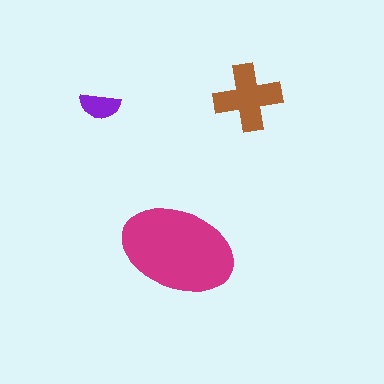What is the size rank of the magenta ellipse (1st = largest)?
1st.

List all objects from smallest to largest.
The purple semicircle, the brown cross, the magenta ellipse.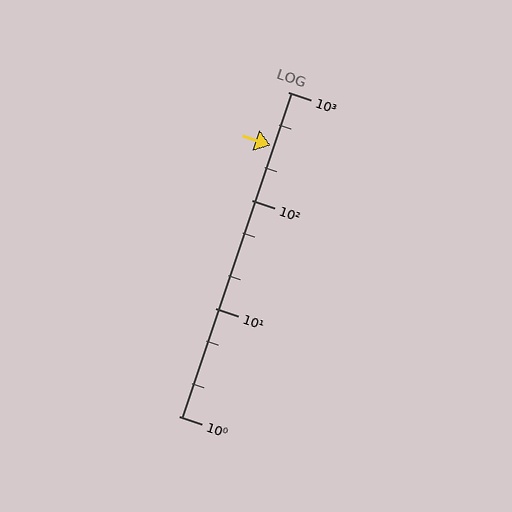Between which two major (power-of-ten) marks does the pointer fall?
The pointer is between 100 and 1000.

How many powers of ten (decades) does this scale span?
The scale spans 3 decades, from 1 to 1000.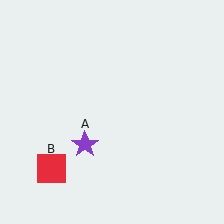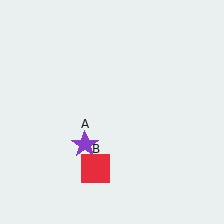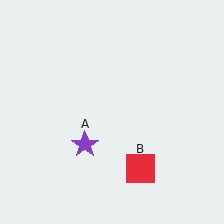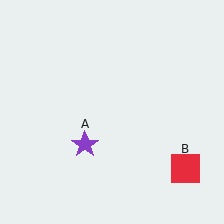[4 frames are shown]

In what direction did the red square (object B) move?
The red square (object B) moved right.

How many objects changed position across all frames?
1 object changed position: red square (object B).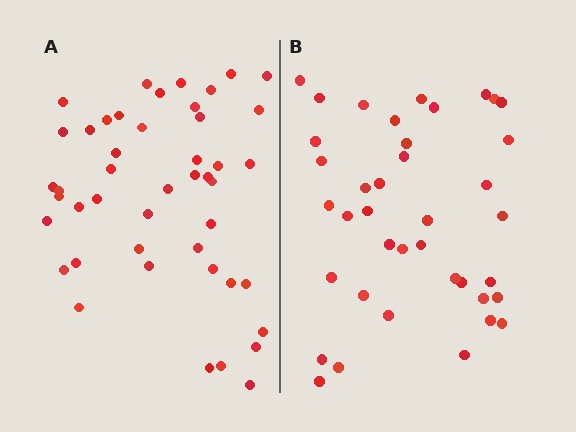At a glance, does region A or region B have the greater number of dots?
Region A (the left region) has more dots.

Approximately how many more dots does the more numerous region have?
Region A has roughly 8 or so more dots than region B.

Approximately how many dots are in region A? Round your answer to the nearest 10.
About 50 dots. (The exact count is 46, which rounds to 50.)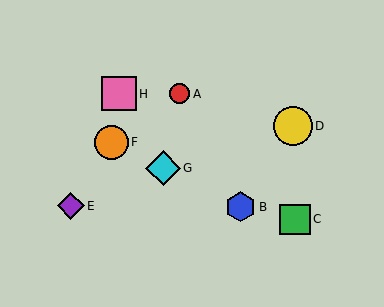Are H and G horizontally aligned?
No, H is at y≈94 and G is at y≈168.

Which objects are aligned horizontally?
Objects A, H are aligned horizontally.